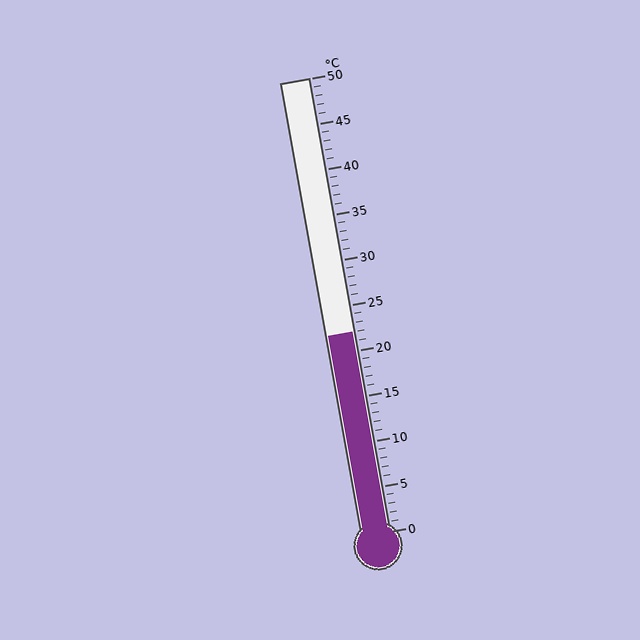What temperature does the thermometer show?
The thermometer shows approximately 22°C.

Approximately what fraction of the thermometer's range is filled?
The thermometer is filled to approximately 45% of its range.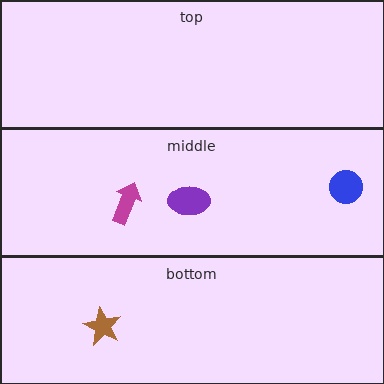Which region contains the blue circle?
The middle region.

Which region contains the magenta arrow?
The middle region.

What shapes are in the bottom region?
The brown star.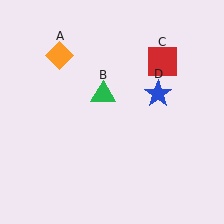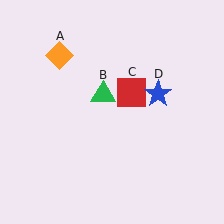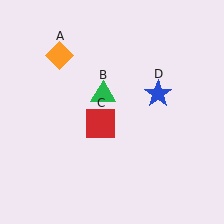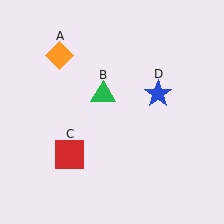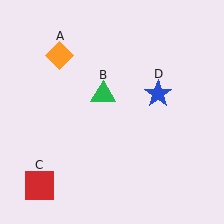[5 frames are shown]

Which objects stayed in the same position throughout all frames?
Orange diamond (object A) and green triangle (object B) and blue star (object D) remained stationary.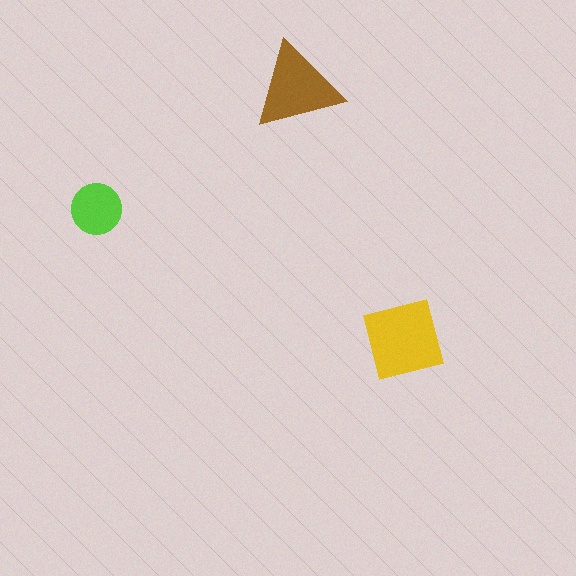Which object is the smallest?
The lime circle.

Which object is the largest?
The yellow square.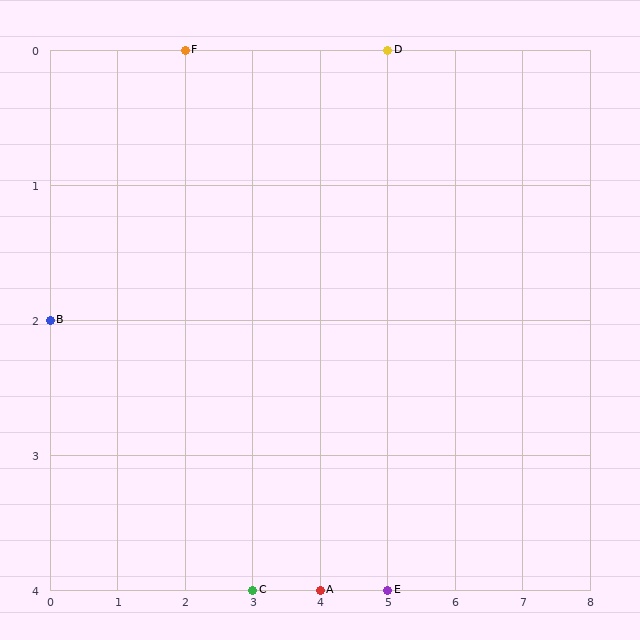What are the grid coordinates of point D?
Point D is at grid coordinates (5, 0).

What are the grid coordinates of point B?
Point B is at grid coordinates (0, 2).